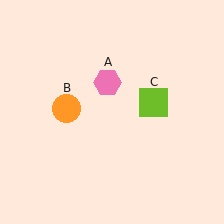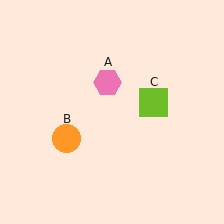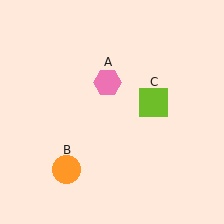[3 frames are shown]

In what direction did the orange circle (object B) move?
The orange circle (object B) moved down.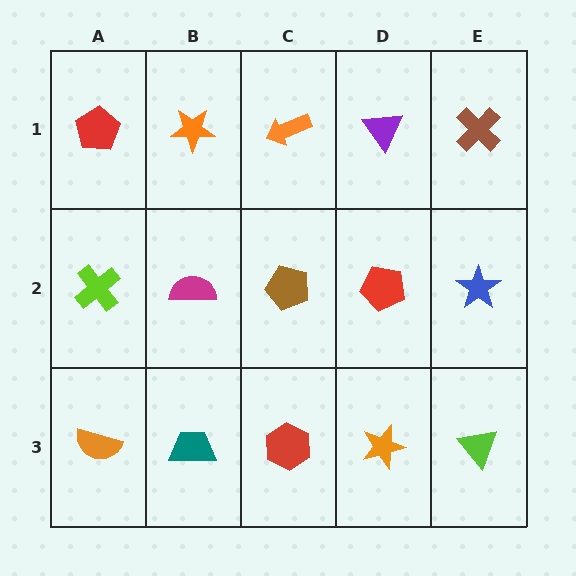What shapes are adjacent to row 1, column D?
A red pentagon (row 2, column D), an orange arrow (row 1, column C), a brown cross (row 1, column E).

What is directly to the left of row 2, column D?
A brown pentagon.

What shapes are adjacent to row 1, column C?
A brown pentagon (row 2, column C), an orange star (row 1, column B), a purple triangle (row 1, column D).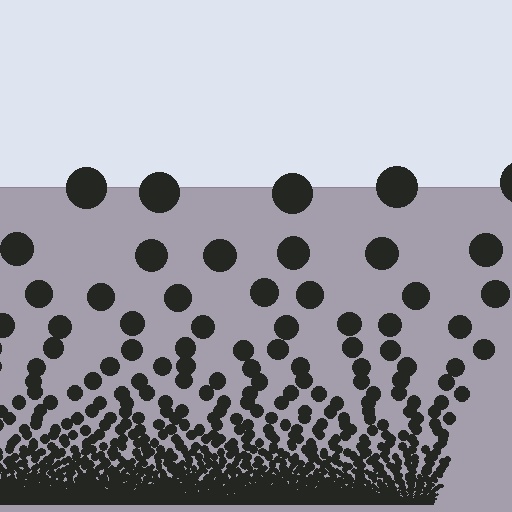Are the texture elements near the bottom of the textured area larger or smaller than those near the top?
Smaller. The gradient is inverted — elements near the bottom are smaller and denser.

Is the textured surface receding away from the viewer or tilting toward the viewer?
The surface appears to tilt toward the viewer. Texture elements get larger and sparser toward the top.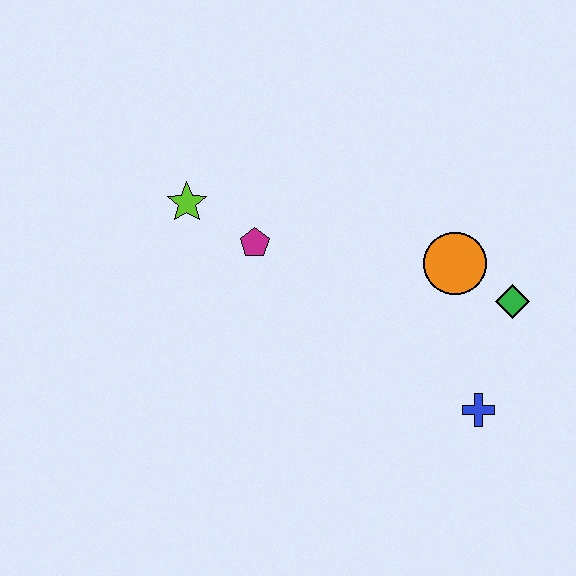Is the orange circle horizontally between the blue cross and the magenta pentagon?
Yes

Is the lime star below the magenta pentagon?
No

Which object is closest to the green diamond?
The orange circle is closest to the green diamond.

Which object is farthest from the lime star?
The blue cross is farthest from the lime star.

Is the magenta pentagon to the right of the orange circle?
No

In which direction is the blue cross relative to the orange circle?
The blue cross is below the orange circle.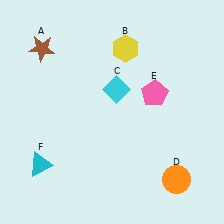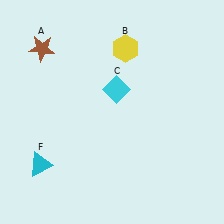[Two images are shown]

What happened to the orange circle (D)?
The orange circle (D) was removed in Image 2. It was in the bottom-right area of Image 1.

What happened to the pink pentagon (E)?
The pink pentagon (E) was removed in Image 2. It was in the top-right area of Image 1.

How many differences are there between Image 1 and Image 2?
There are 2 differences between the two images.